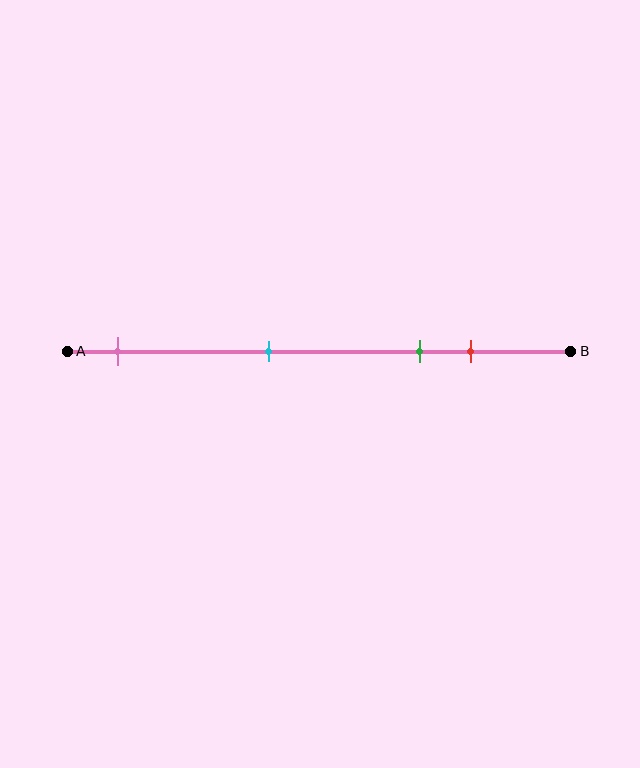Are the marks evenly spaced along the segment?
No, the marks are not evenly spaced.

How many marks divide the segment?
There are 4 marks dividing the segment.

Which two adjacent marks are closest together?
The green and red marks are the closest adjacent pair.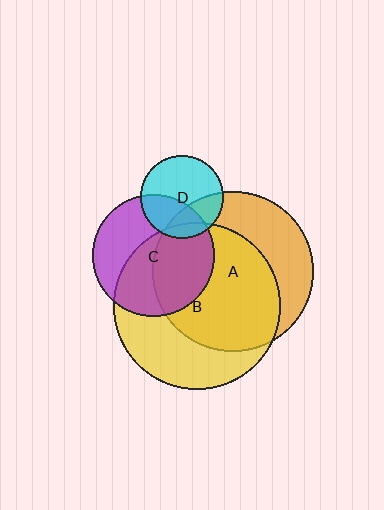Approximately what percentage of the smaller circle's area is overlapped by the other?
Approximately 10%.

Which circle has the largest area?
Circle B (yellow).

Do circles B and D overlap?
Yes.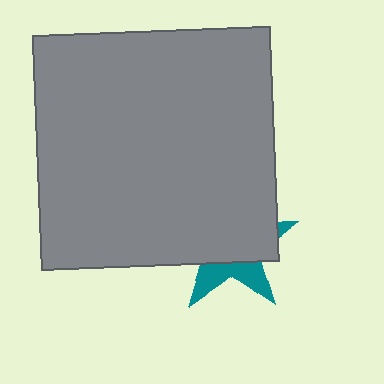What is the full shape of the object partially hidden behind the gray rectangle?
The partially hidden object is a teal star.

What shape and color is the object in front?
The object in front is a gray rectangle.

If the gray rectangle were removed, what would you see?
You would see the complete teal star.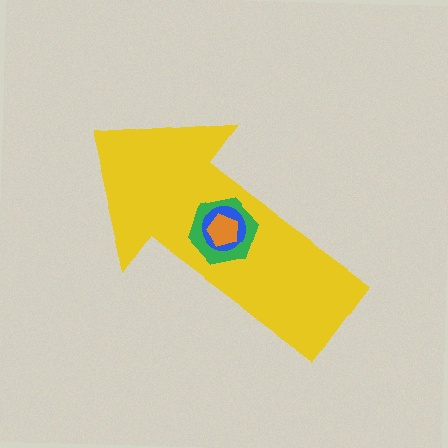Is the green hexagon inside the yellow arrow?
Yes.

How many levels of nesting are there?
4.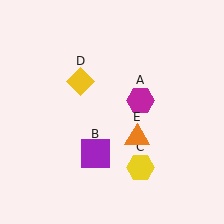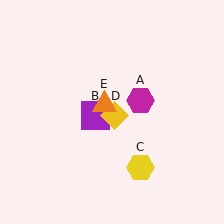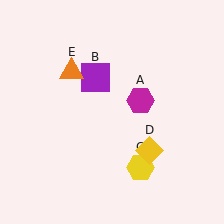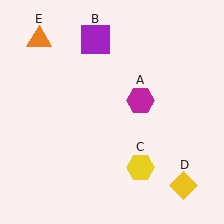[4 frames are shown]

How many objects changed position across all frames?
3 objects changed position: purple square (object B), yellow diamond (object D), orange triangle (object E).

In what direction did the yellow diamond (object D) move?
The yellow diamond (object D) moved down and to the right.